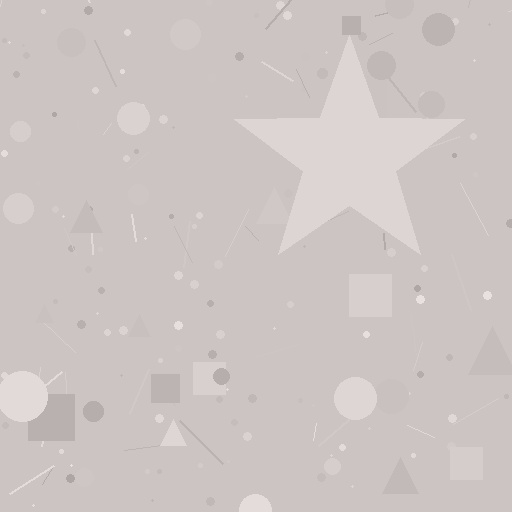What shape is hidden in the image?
A star is hidden in the image.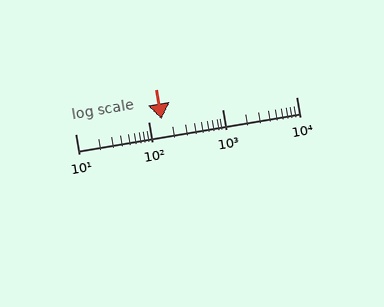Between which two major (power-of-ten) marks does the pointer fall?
The pointer is between 100 and 1000.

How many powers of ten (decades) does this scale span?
The scale spans 3 decades, from 10 to 10000.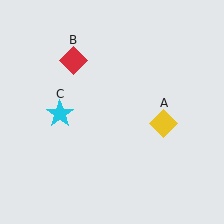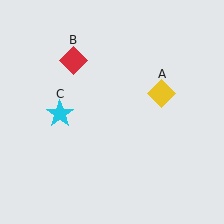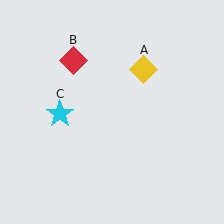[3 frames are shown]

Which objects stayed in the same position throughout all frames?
Red diamond (object B) and cyan star (object C) remained stationary.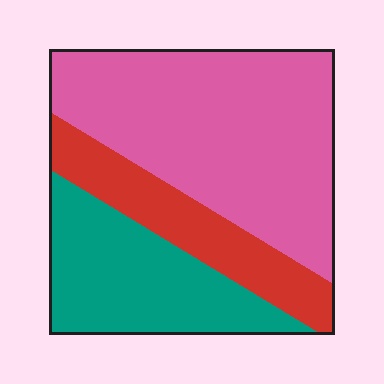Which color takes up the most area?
Pink, at roughly 50%.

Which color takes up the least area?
Red, at roughly 20%.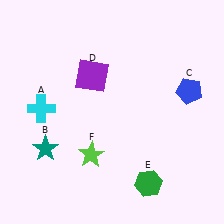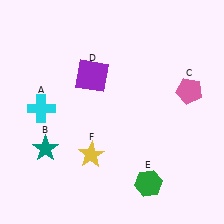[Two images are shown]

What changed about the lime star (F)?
In Image 1, F is lime. In Image 2, it changed to yellow.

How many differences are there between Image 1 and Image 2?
There are 2 differences between the two images.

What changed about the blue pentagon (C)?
In Image 1, C is blue. In Image 2, it changed to pink.